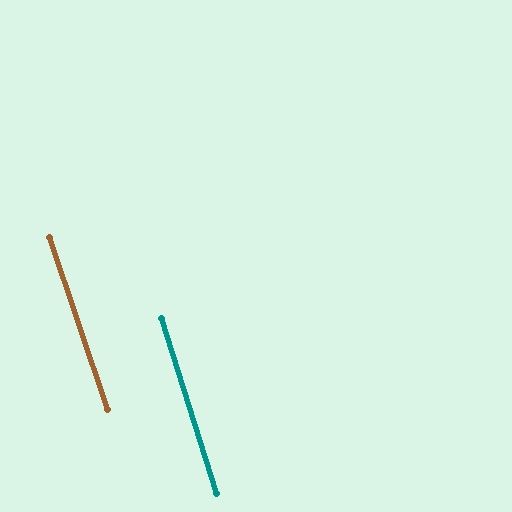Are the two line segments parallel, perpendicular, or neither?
Parallel — their directions differ by only 1.3°.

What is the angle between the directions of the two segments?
Approximately 1 degree.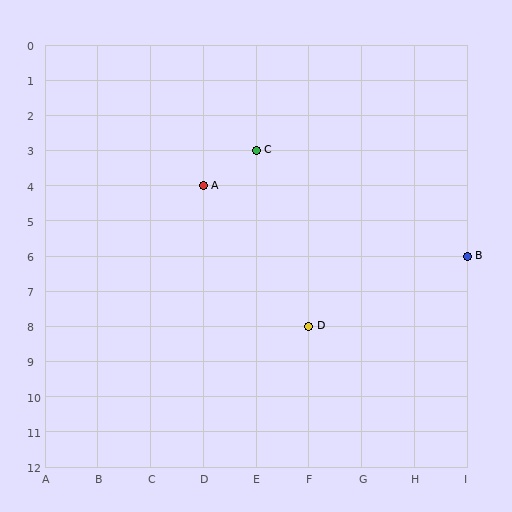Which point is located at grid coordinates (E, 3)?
Point C is at (E, 3).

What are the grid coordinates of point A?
Point A is at grid coordinates (D, 4).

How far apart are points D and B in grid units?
Points D and B are 3 columns and 2 rows apart (about 3.6 grid units diagonally).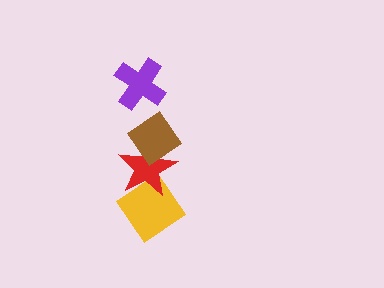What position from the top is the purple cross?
The purple cross is 1st from the top.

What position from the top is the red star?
The red star is 3rd from the top.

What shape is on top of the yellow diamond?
The red star is on top of the yellow diamond.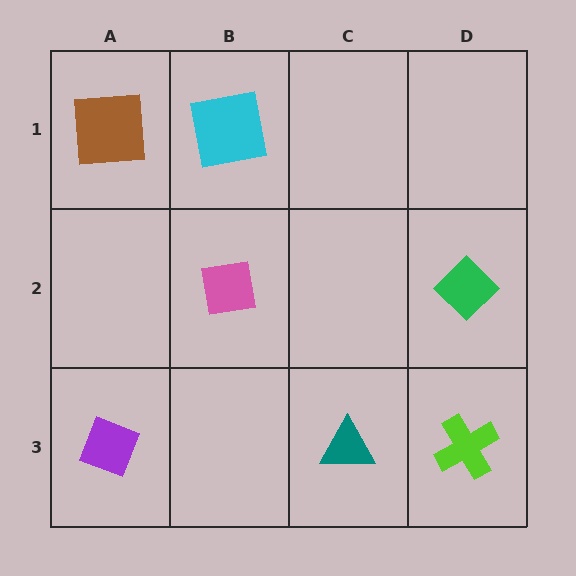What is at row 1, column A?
A brown square.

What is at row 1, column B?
A cyan square.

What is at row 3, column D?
A lime cross.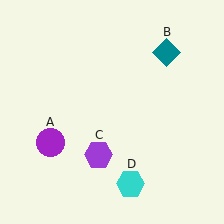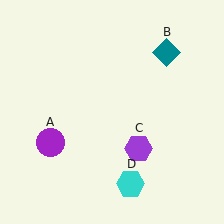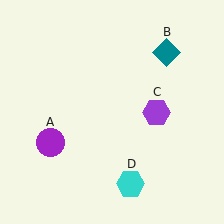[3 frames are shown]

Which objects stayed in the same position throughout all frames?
Purple circle (object A) and teal diamond (object B) and cyan hexagon (object D) remained stationary.